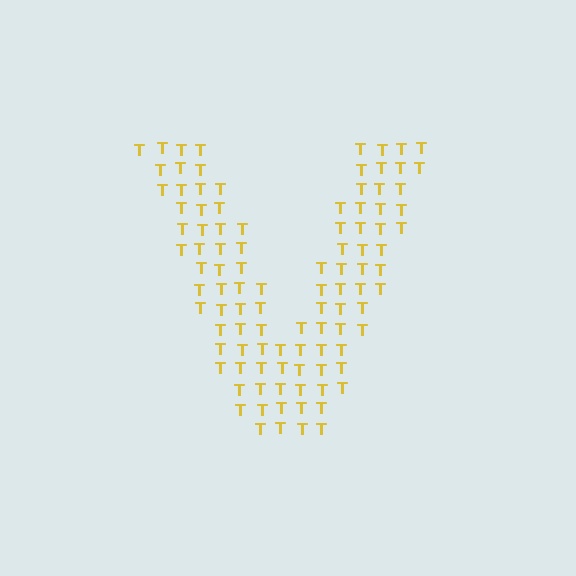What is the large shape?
The large shape is the letter V.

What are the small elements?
The small elements are letter T's.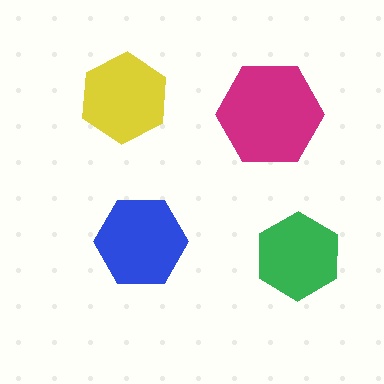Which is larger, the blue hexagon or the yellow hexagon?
The blue one.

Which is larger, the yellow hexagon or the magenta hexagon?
The magenta one.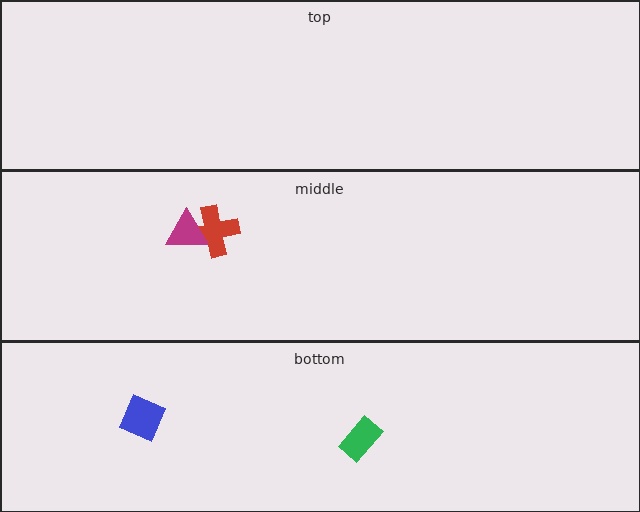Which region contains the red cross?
The middle region.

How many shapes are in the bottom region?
2.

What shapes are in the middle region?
The red cross, the magenta triangle.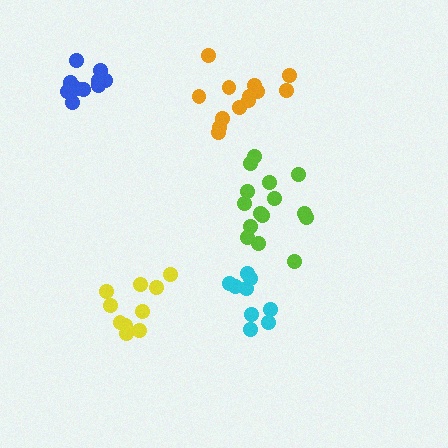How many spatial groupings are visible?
There are 5 spatial groupings.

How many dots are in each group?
Group 1: 13 dots, Group 2: 9 dots, Group 3: 10 dots, Group 4: 15 dots, Group 5: 10 dots (57 total).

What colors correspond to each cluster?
The clusters are colored: orange, cyan, yellow, lime, blue.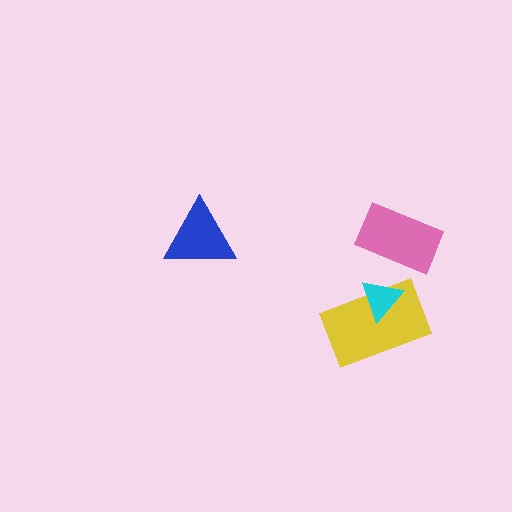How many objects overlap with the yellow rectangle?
1 object overlaps with the yellow rectangle.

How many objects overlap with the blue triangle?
0 objects overlap with the blue triangle.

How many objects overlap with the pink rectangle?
0 objects overlap with the pink rectangle.